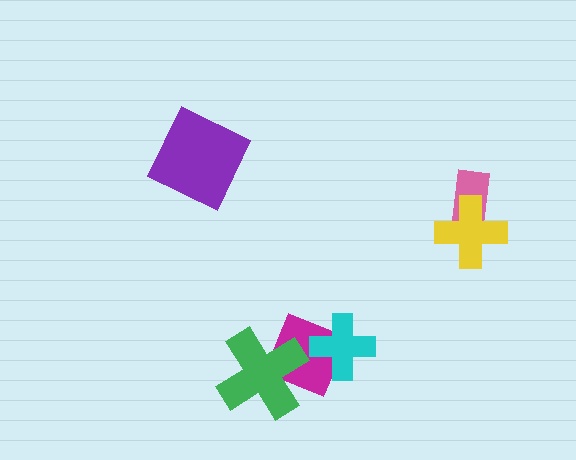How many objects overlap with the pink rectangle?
1 object overlaps with the pink rectangle.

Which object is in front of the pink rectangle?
The yellow cross is in front of the pink rectangle.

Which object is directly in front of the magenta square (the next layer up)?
The cyan cross is directly in front of the magenta square.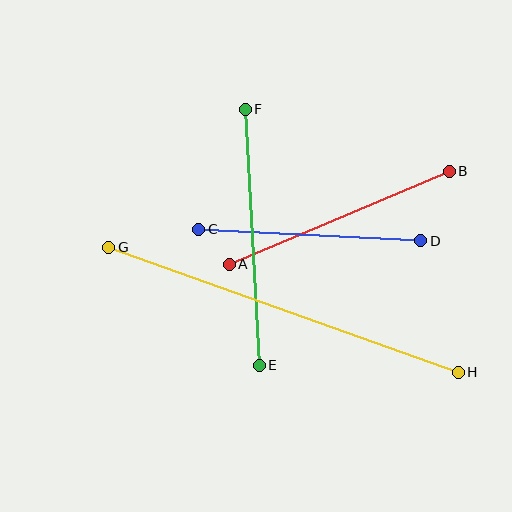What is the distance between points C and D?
The distance is approximately 222 pixels.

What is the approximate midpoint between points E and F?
The midpoint is at approximately (252, 237) pixels.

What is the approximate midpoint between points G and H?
The midpoint is at approximately (283, 310) pixels.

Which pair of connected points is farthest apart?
Points G and H are farthest apart.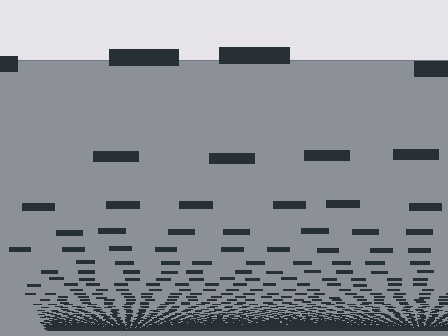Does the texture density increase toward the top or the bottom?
Density increases toward the bottom.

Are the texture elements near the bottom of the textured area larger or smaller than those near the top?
Smaller. The gradient is inverted — elements near the bottom are smaller and denser.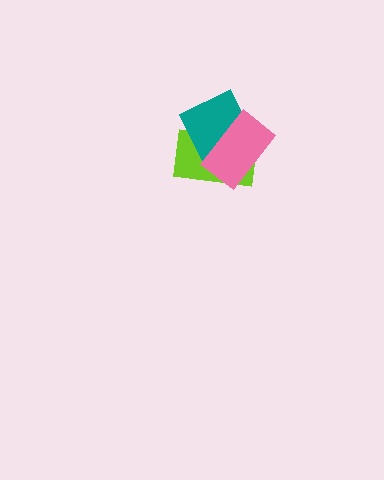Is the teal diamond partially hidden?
Yes, it is partially covered by another shape.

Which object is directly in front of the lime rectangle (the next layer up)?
The teal diamond is directly in front of the lime rectangle.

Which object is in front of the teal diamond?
The pink rectangle is in front of the teal diamond.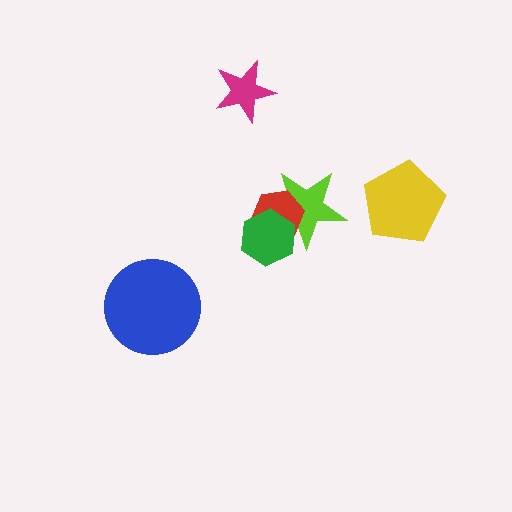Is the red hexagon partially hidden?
Yes, it is partially covered by another shape.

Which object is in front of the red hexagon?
The green hexagon is in front of the red hexagon.